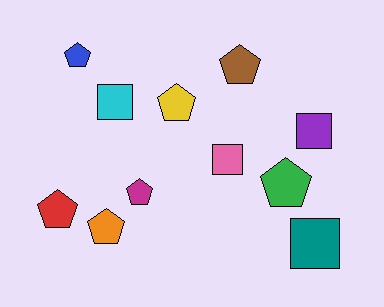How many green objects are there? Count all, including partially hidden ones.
There is 1 green object.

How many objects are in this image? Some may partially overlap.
There are 11 objects.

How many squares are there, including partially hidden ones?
There are 4 squares.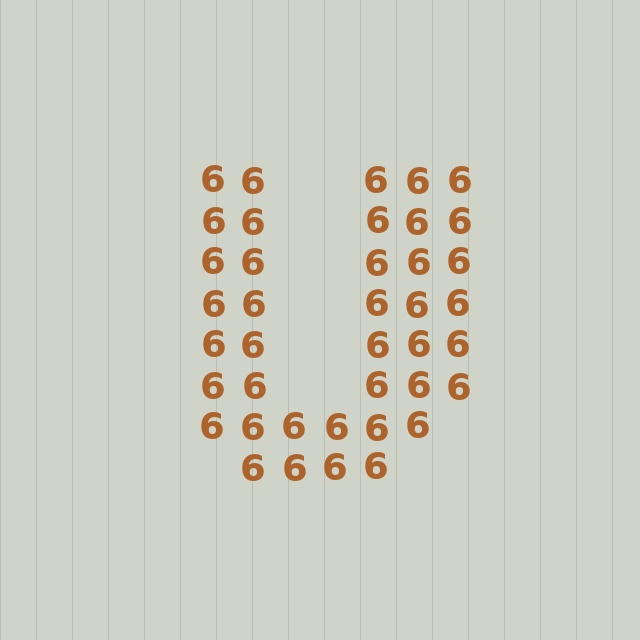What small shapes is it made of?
It is made of small digit 6's.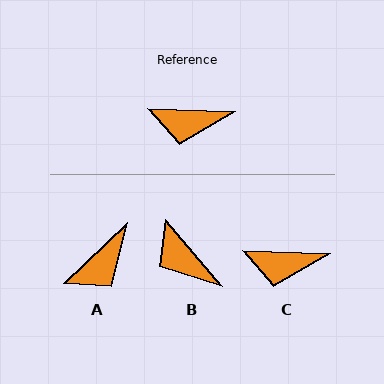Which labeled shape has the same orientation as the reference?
C.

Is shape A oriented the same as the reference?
No, it is off by about 46 degrees.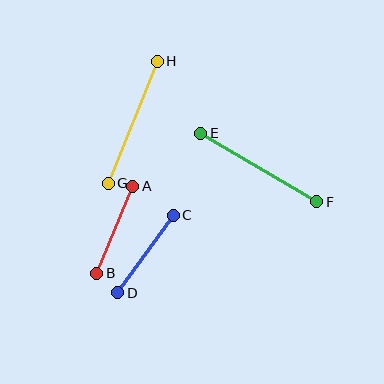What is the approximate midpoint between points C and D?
The midpoint is at approximately (145, 254) pixels.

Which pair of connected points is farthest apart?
Points E and F are farthest apart.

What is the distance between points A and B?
The distance is approximately 94 pixels.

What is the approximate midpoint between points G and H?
The midpoint is at approximately (133, 122) pixels.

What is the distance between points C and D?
The distance is approximately 95 pixels.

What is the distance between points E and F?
The distance is approximately 135 pixels.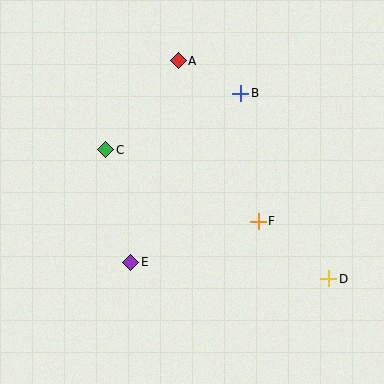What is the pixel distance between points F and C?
The distance between F and C is 168 pixels.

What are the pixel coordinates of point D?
Point D is at (329, 279).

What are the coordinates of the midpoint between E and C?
The midpoint between E and C is at (118, 206).